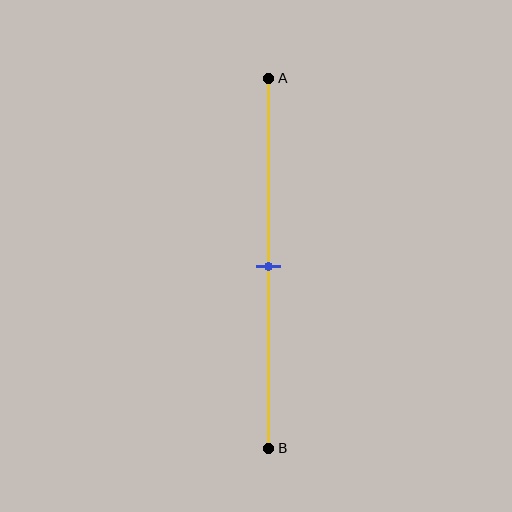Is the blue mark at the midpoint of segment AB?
Yes, the mark is approximately at the midpoint.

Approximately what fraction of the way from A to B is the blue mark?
The blue mark is approximately 50% of the way from A to B.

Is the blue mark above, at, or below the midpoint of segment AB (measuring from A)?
The blue mark is approximately at the midpoint of segment AB.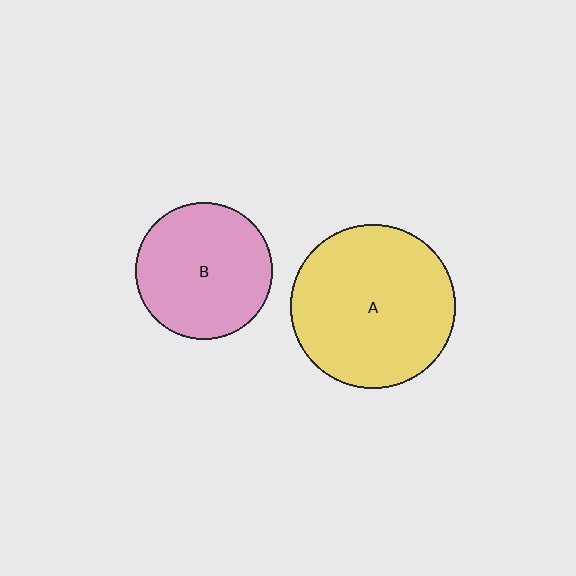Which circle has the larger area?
Circle A (yellow).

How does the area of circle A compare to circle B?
Approximately 1.4 times.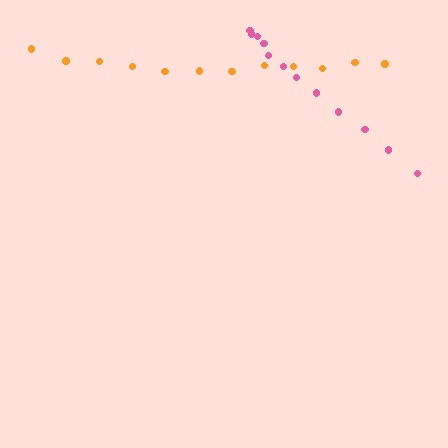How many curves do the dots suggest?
There are 2 distinct paths.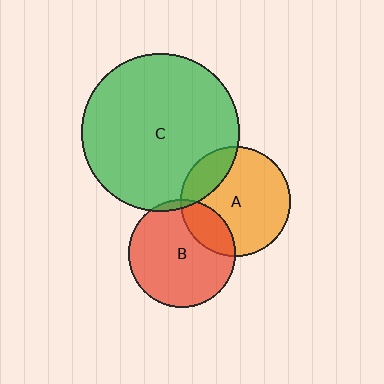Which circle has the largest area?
Circle C (green).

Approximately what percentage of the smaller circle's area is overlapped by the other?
Approximately 20%.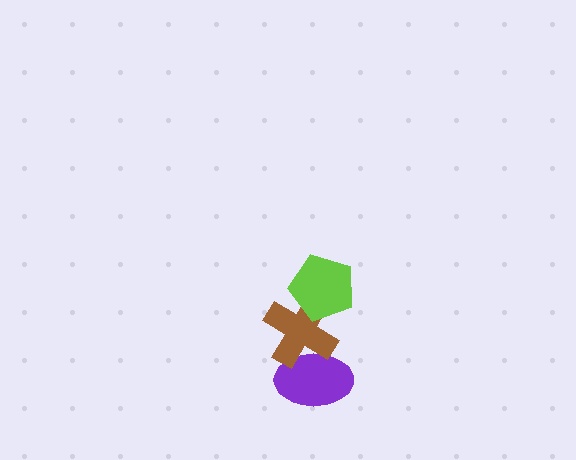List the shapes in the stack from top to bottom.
From top to bottom: the lime pentagon, the brown cross, the purple ellipse.